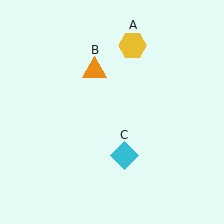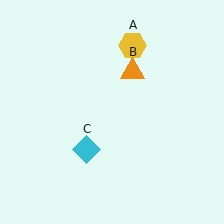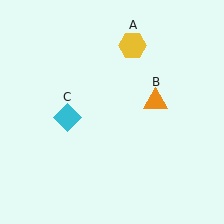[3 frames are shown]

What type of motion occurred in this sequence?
The orange triangle (object B), cyan diamond (object C) rotated clockwise around the center of the scene.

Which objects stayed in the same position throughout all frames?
Yellow hexagon (object A) remained stationary.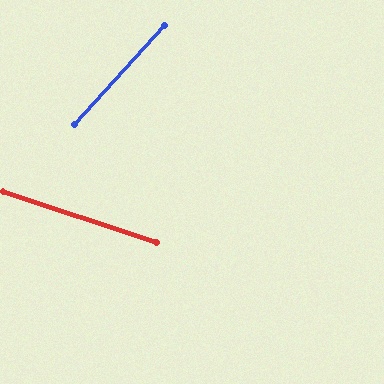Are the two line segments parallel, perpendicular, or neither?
Neither parallel nor perpendicular — they differ by about 66°.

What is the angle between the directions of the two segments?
Approximately 66 degrees.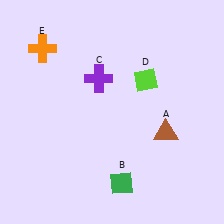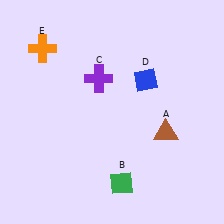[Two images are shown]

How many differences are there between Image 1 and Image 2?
There is 1 difference between the two images.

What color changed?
The diamond (D) changed from lime in Image 1 to blue in Image 2.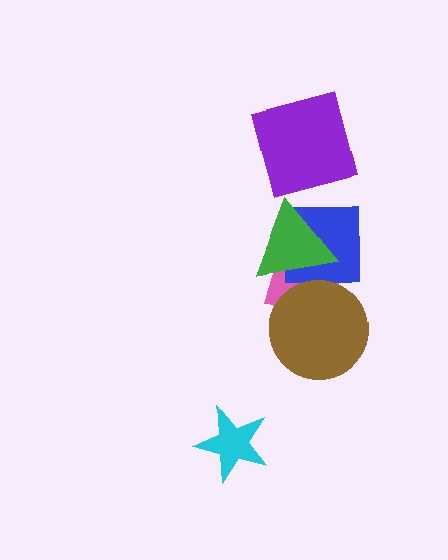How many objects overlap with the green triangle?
2 objects overlap with the green triangle.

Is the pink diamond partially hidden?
Yes, it is partially covered by another shape.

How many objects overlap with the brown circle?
1 object overlaps with the brown circle.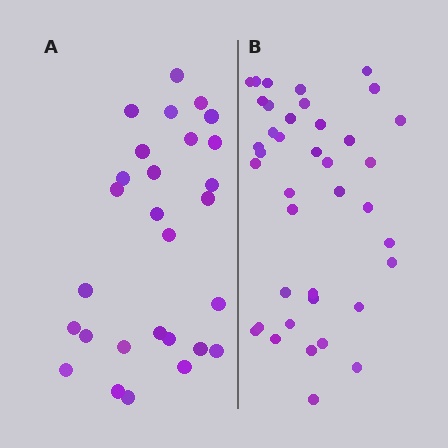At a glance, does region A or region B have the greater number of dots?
Region B (the right region) has more dots.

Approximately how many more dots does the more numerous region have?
Region B has roughly 12 or so more dots than region A.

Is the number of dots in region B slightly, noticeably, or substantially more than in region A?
Region B has noticeably more, but not dramatically so. The ratio is roughly 1.4 to 1.